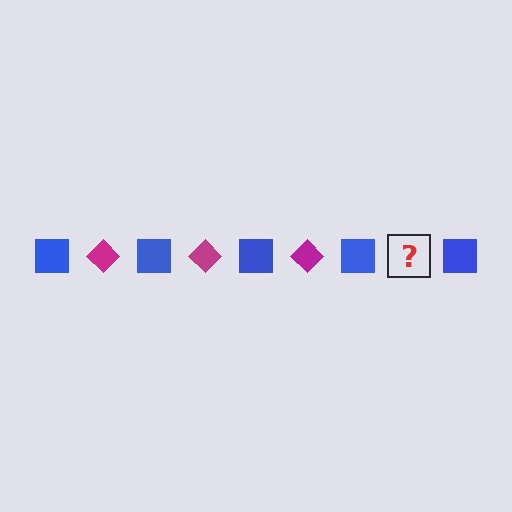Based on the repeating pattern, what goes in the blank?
The blank should be a magenta diamond.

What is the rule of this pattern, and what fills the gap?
The rule is that the pattern alternates between blue square and magenta diamond. The gap should be filled with a magenta diamond.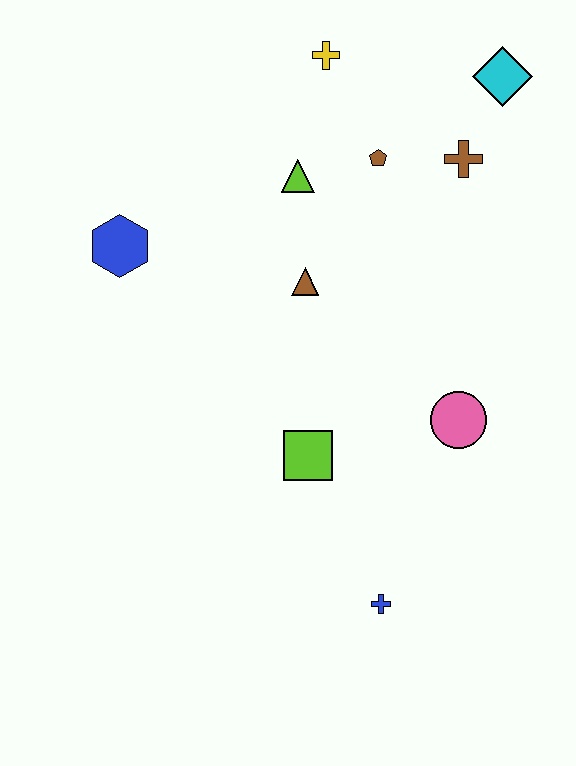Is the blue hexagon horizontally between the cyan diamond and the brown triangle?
No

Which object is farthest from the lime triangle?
The blue cross is farthest from the lime triangle.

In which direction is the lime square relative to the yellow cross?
The lime square is below the yellow cross.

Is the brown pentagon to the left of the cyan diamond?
Yes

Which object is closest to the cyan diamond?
The brown cross is closest to the cyan diamond.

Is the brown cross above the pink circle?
Yes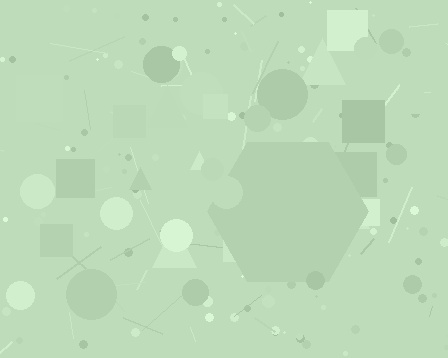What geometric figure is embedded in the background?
A hexagon is embedded in the background.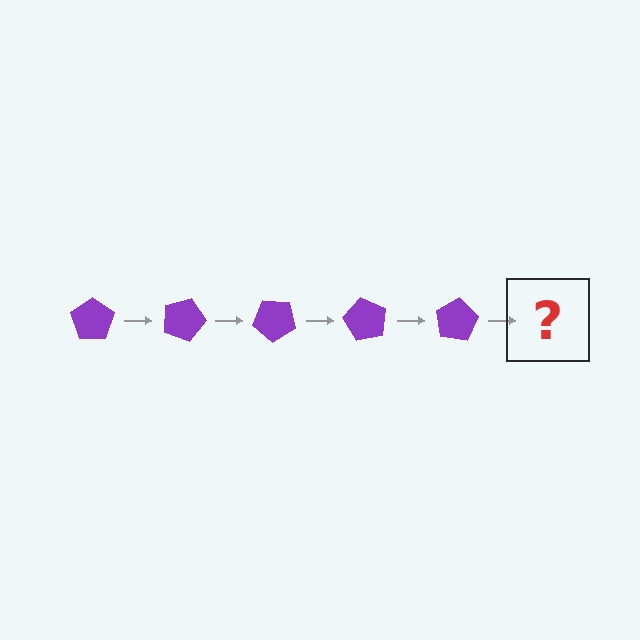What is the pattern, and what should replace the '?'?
The pattern is that the pentagon rotates 20 degrees each step. The '?' should be a purple pentagon rotated 100 degrees.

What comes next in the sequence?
The next element should be a purple pentagon rotated 100 degrees.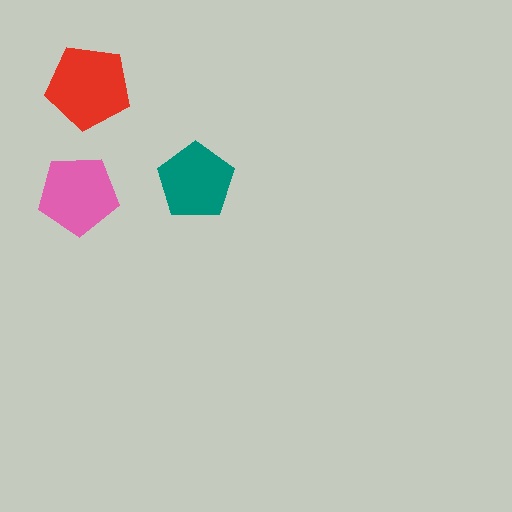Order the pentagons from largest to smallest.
the red one, the pink one, the teal one.